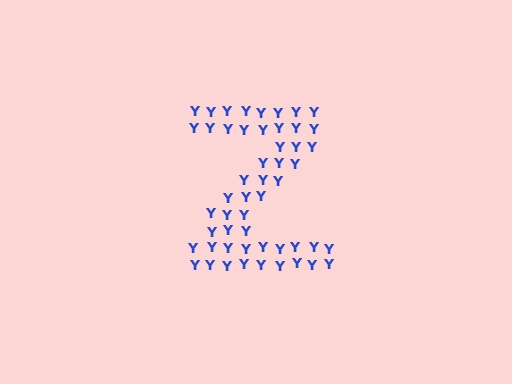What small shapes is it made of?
It is made of small letter Y's.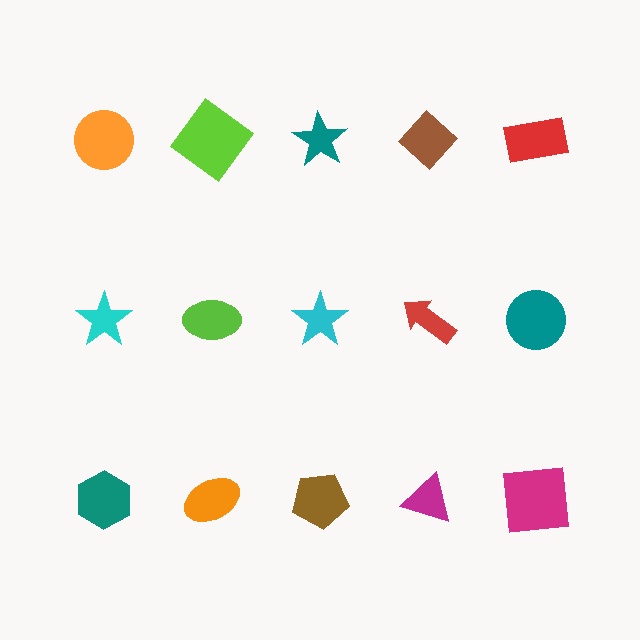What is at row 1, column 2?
A lime diamond.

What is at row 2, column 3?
A cyan star.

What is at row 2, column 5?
A teal circle.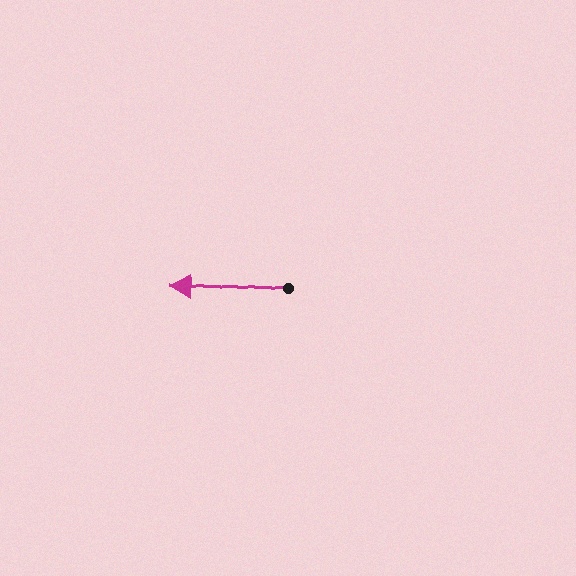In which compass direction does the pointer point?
West.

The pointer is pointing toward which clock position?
Roughly 9 o'clock.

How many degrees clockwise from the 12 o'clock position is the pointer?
Approximately 273 degrees.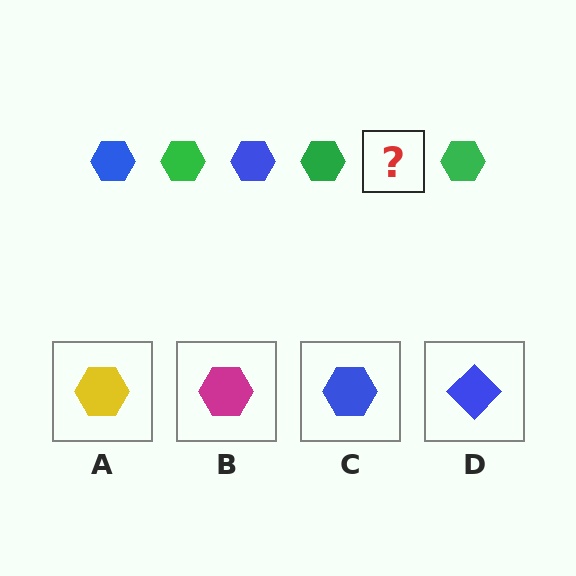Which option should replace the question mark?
Option C.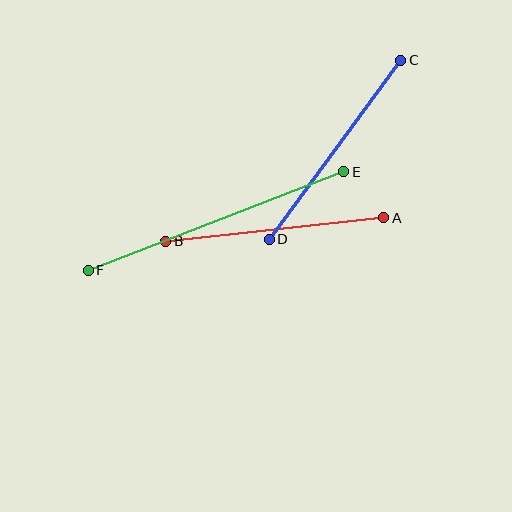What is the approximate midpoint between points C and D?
The midpoint is at approximately (335, 150) pixels.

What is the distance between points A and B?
The distance is approximately 220 pixels.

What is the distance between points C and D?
The distance is approximately 222 pixels.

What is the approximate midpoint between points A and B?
The midpoint is at approximately (275, 230) pixels.